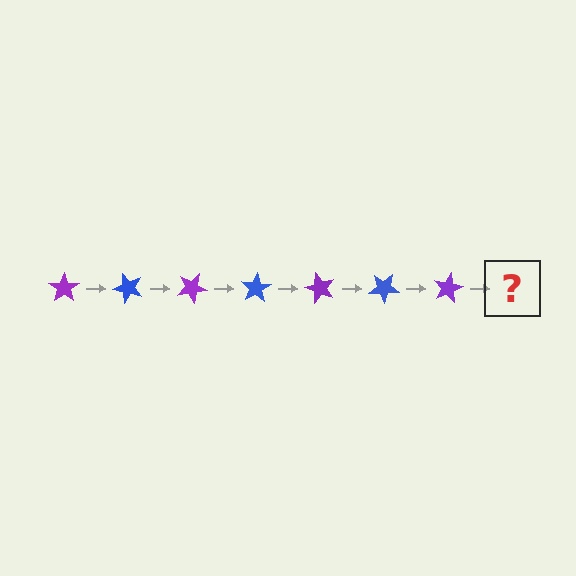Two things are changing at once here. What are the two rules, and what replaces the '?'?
The two rules are that it rotates 50 degrees each step and the color cycles through purple and blue. The '?' should be a blue star, rotated 350 degrees from the start.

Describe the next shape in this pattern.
It should be a blue star, rotated 350 degrees from the start.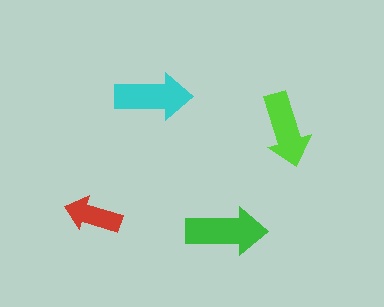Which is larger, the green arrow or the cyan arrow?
The green one.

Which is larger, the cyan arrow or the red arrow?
The cyan one.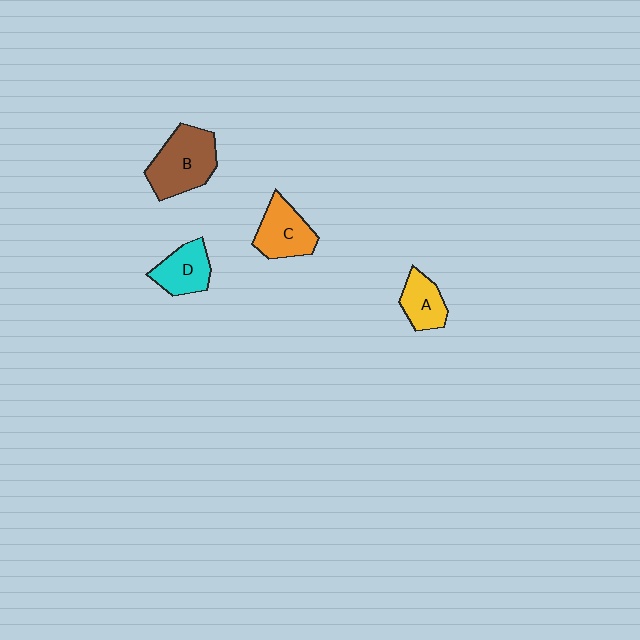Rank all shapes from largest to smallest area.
From largest to smallest: B (brown), C (orange), D (cyan), A (yellow).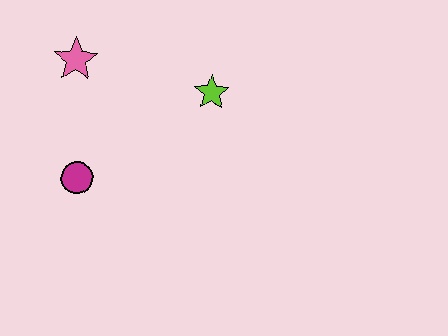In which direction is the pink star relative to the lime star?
The pink star is to the left of the lime star.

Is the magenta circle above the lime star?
No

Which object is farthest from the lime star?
The magenta circle is farthest from the lime star.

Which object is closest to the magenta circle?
The pink star is closest to the magenta circle.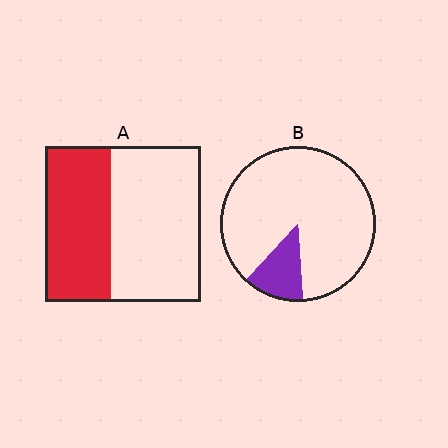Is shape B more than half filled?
No.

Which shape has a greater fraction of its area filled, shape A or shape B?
Shape A.